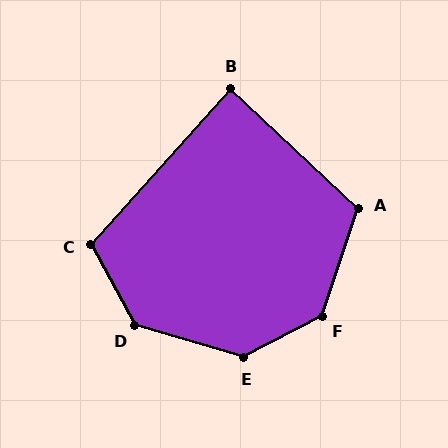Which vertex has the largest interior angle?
E, at approximately 136 degrees.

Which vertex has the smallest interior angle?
B, at approximately 89 degrees.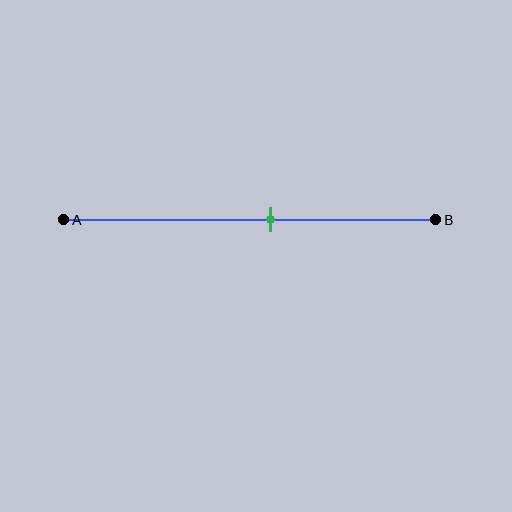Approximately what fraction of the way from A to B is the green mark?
The green mark is approximately 55% of the way from A to B.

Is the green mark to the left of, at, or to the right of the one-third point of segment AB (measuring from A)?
The green mark is to the right of the one-third point of segment AB.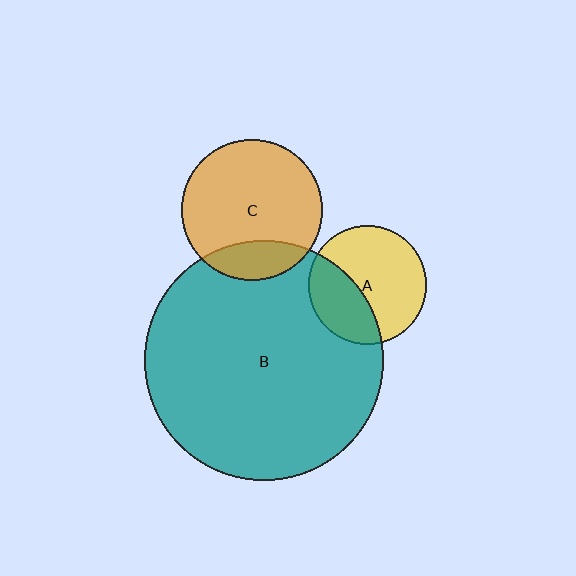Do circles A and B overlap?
Yes.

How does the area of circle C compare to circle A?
Approximately 1.4 times.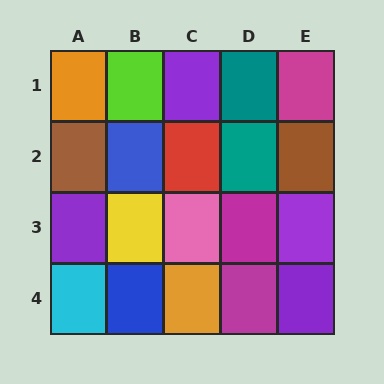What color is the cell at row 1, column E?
Magenta.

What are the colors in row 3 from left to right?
Purple, yellow, pink, magenta, purple.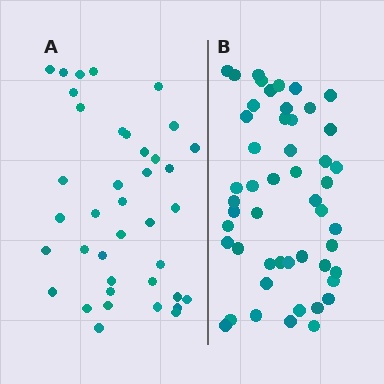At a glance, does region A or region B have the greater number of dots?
Region B (the right region) has more dots.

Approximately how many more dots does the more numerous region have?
Region B has roughly 12 or so more dots than region A.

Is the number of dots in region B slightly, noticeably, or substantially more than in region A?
Region B has noticeably more, but not dramatically so. The ratio is roughly 1.3 to 1.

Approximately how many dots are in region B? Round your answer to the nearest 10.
About 50 dots.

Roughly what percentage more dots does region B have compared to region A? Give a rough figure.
About 30% more.